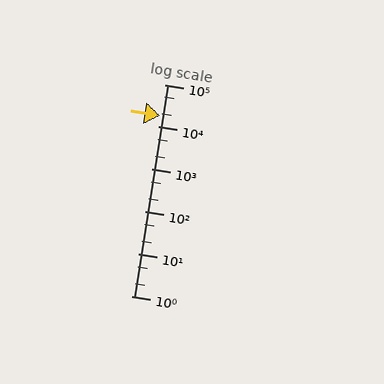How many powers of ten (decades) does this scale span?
The scale spans 5 decades, from 1 to 100000.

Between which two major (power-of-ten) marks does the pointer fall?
The pointer is between 10000 and 100000.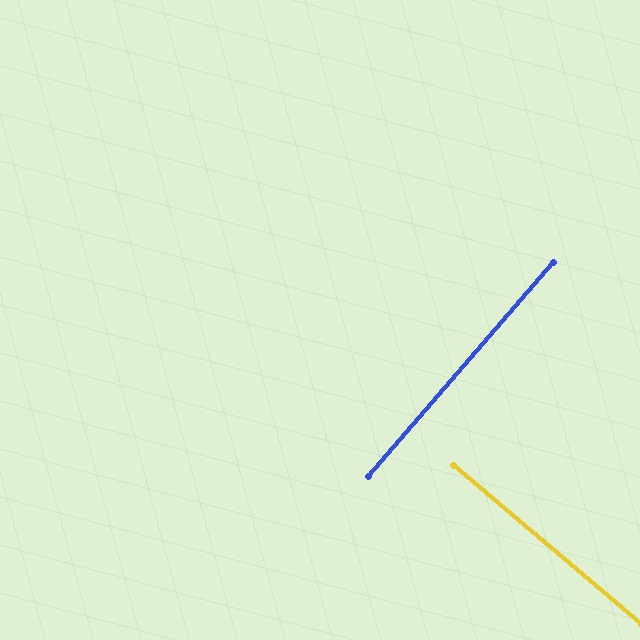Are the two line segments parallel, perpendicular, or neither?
Perpendicular — they meet at approximately 89°.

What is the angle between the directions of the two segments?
Approximately 89 degrees.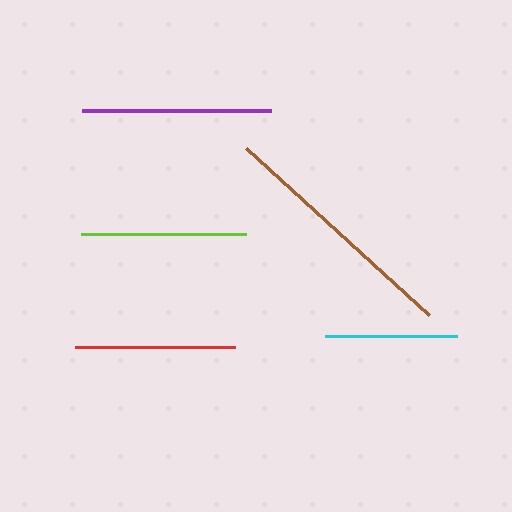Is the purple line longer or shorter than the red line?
The purple line is longer than the red line.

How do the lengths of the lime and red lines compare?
The lime and red lines are approximately the same length.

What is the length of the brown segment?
The brown segment is approximately 247 pixels long.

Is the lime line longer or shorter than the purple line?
The purple line is longer than the lime line.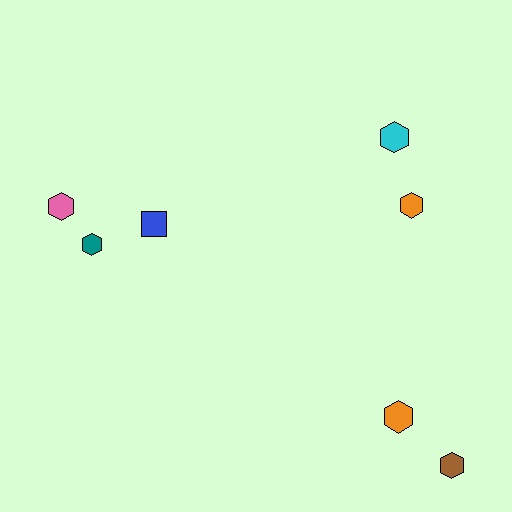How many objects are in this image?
There are 7 objects.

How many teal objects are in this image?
There is 1 teal object.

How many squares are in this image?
There is 1 square.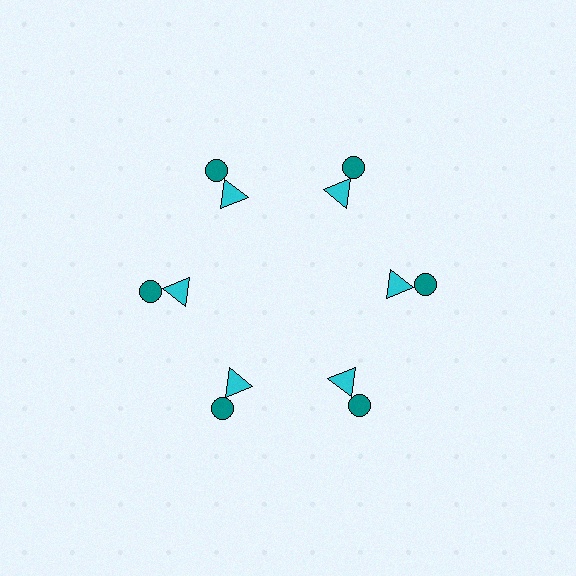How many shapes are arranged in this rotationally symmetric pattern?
There are 12 shapes, arranged in 6 groups of 2.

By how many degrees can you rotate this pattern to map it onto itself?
The pattern maps onto itself every 60 degrees of rotation.